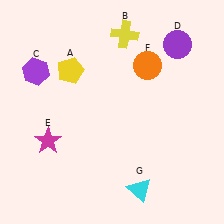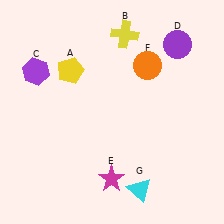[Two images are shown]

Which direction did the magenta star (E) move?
The magenta star (E) moved right.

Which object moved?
The magenta star (E) moved right.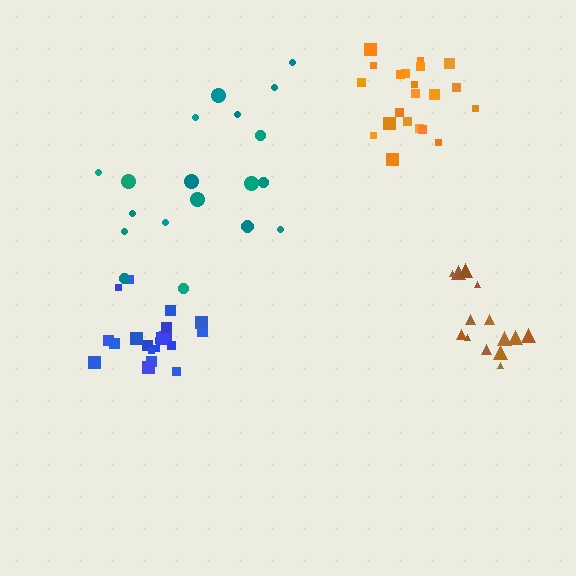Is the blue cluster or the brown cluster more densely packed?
Blue.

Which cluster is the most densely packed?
Blue.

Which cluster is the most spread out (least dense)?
Teal.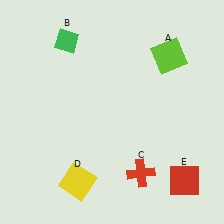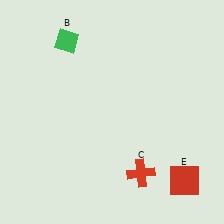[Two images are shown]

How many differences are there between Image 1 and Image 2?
There are 2 differences between the two images.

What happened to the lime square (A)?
The lime square (A) was removed in Image 2. It was in the top-right area of Image 1.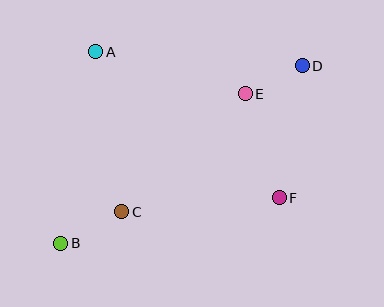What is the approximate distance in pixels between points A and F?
The distance between A and F is approximately 234 pixels.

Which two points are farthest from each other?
Points B and D are farthest from each other.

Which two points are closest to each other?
Points D and E are closest to each other.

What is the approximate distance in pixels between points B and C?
The distance between B and C is approximately 69 pixels.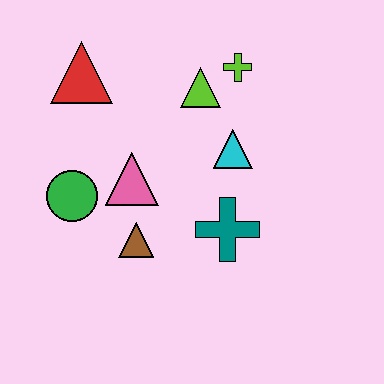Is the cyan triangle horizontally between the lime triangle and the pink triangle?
No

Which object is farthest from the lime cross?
The green circle is farthest from the lime cross.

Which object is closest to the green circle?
The pink triangle is closest to the green circle.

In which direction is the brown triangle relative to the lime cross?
The brown triangle is below the lime cross.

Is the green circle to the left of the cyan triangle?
Yes